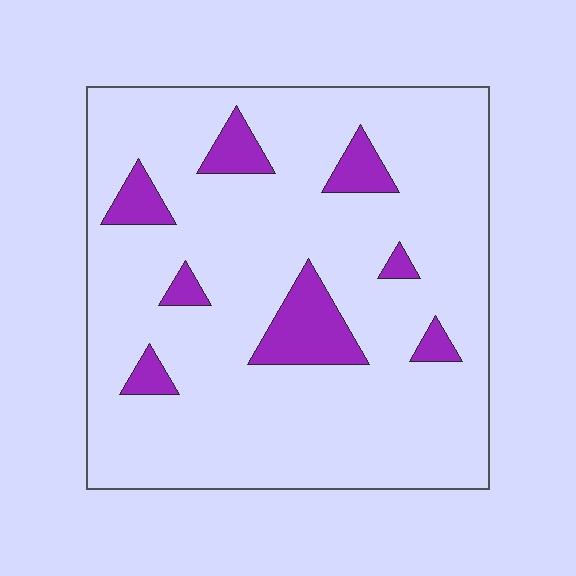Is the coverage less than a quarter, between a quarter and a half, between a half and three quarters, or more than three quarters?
Less than a quarter.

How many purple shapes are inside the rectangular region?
8.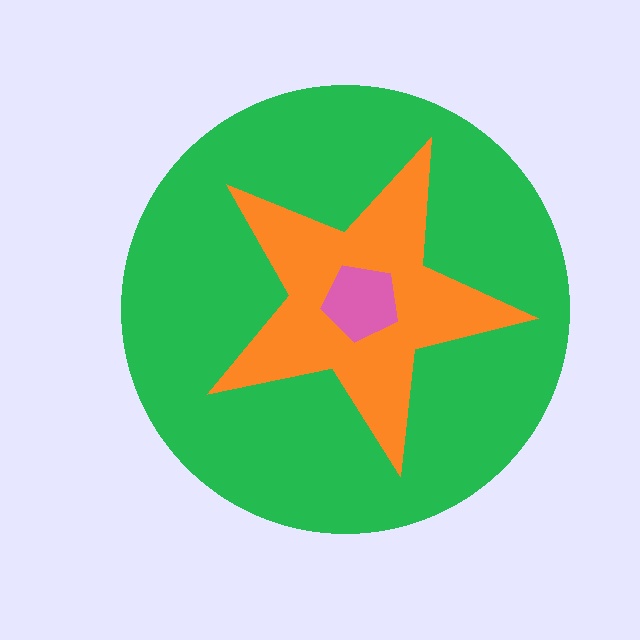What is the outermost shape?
The green circle.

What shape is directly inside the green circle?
The orange star.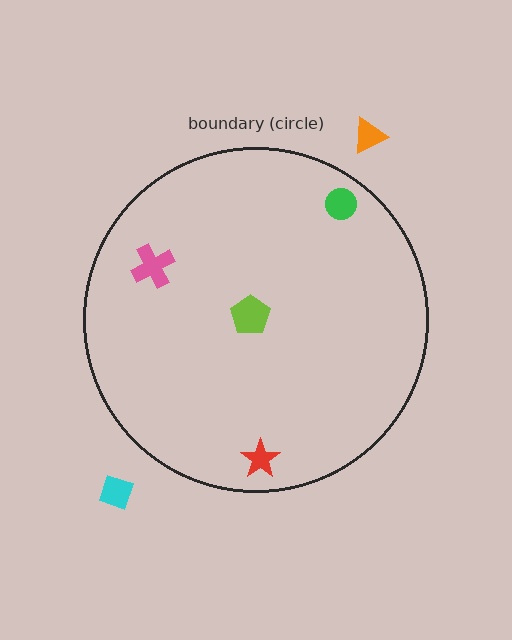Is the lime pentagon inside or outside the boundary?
Inside.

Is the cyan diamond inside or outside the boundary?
Outside.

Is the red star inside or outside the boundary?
Inside.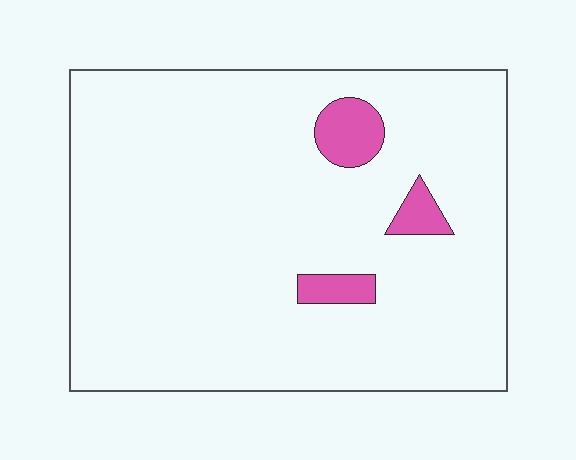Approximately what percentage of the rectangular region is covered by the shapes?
Approximately 5%.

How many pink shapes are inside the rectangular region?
3.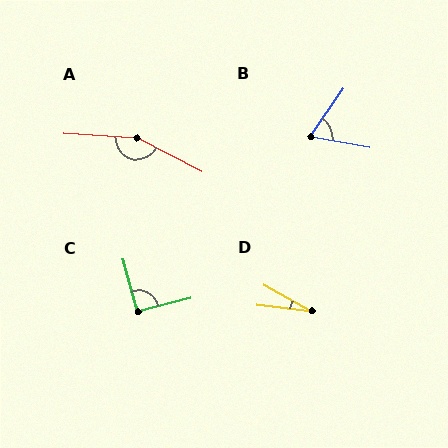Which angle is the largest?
A, at approximately 157 degrees.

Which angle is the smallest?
D, at approximately 22 degrees.